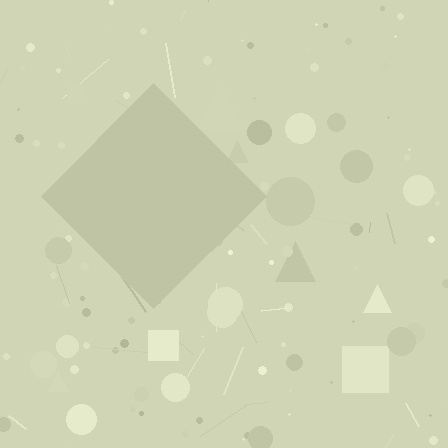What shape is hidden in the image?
A diamond is hidden in the image.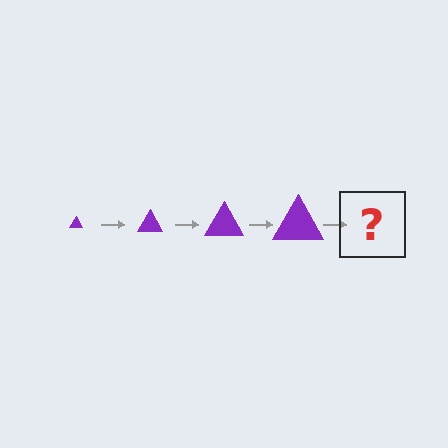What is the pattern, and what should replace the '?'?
The pattern is that the triangle gets progressively larger each step. The '?' should be a purple triangle, larger than the previous one.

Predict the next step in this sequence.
The next step is a purple triangle, larger than the previous one.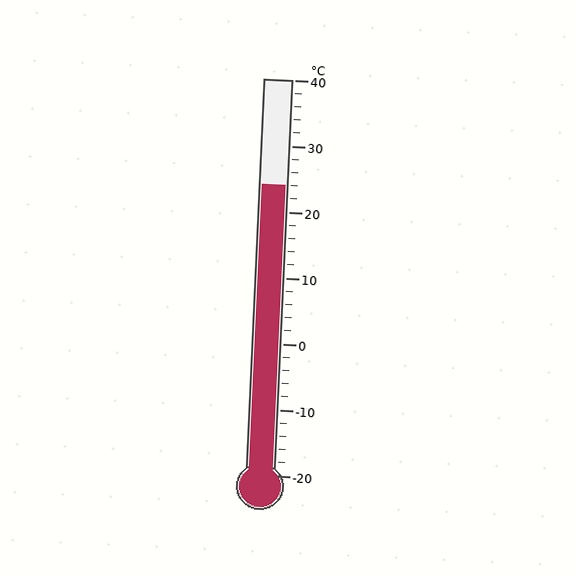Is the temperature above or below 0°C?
The temperature is above 0°C.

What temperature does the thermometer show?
The thermometer shows approximately 24°C.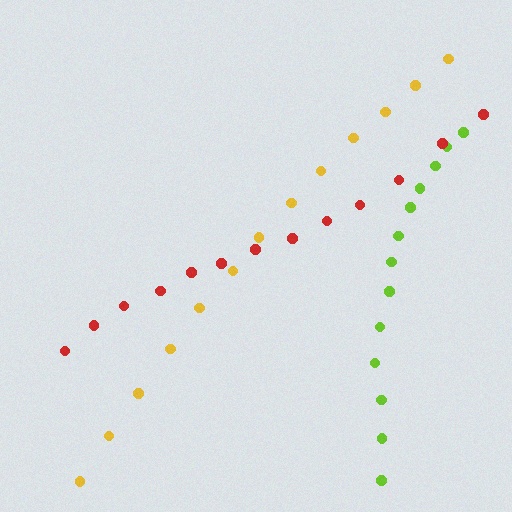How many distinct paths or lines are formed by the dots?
There are 3 distinct paths.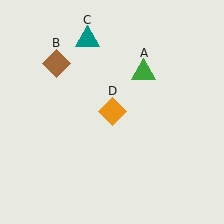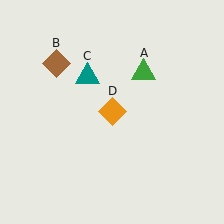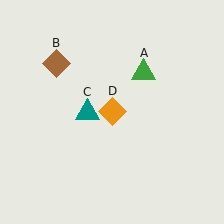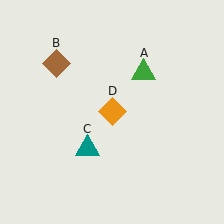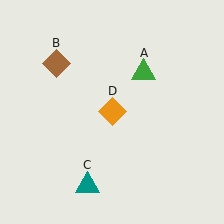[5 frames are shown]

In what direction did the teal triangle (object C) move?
The teal triangle (object C) moved down.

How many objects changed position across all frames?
1 object changed position: teal triangle (object C).